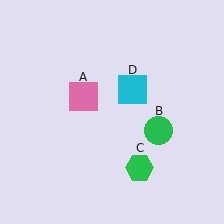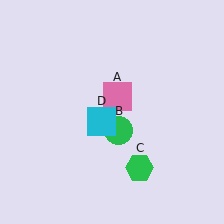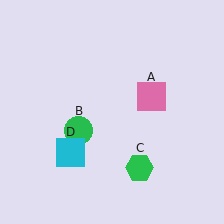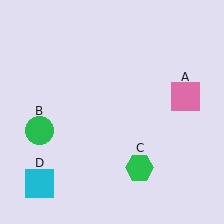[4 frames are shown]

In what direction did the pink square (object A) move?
The pink square (object A) moved right.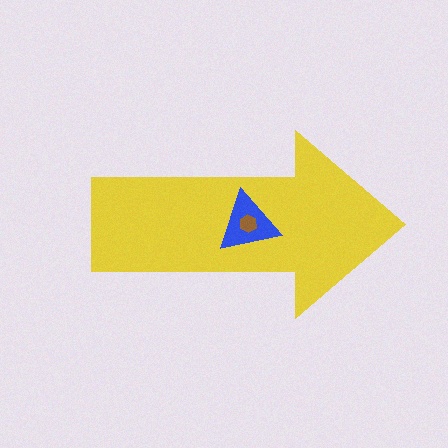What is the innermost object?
The brown hexagon.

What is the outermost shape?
The yellow arrow.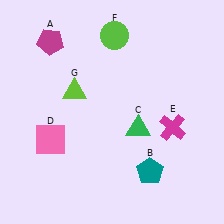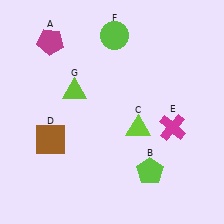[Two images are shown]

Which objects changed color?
B changed from teal to lime. C changed from green to lime. D changed from pink to brown.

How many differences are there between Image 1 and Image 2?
There are 3 differences between the two images.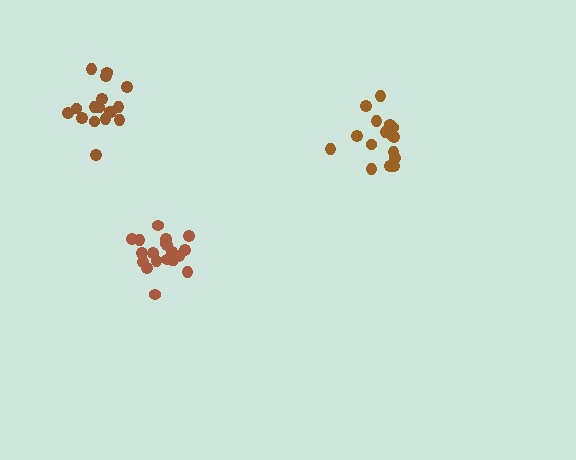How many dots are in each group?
Group 1: 16 dots, Group 2: 20 dots, Group 3: 18 dots (54 total).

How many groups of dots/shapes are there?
There are 3 groups.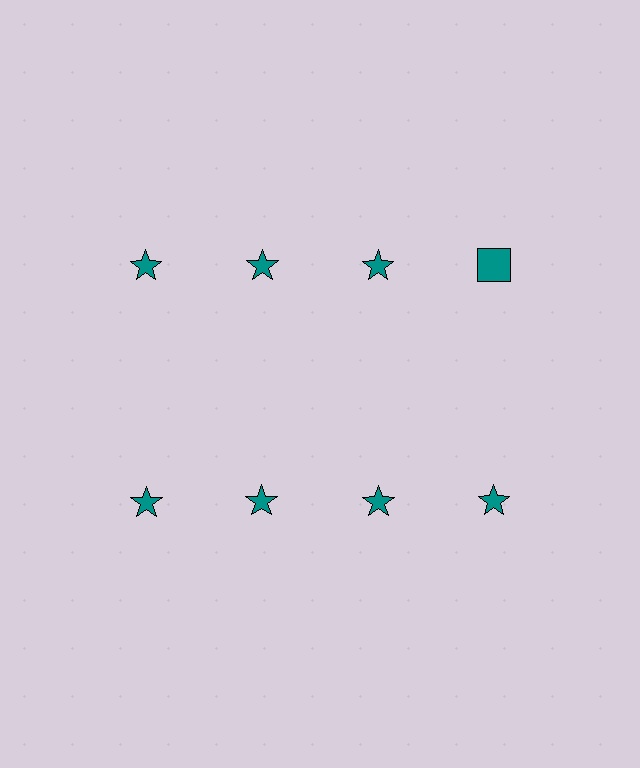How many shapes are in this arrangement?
There are 8 shapes arranged in a grid pattern.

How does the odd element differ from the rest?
It has a different shape: square instead of star.